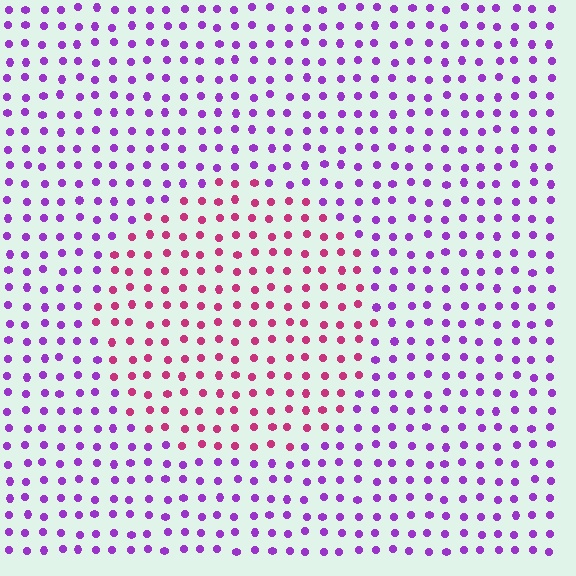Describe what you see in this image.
The image is filled with small purple elements in a uniform arrangement. A circle-shaped region is visible where the elements are tinted to a slightly different hue, forming a subtle color boundary.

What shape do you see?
I see a circle.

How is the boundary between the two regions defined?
The boundary is defined purely by a slight shift in hue (about 48 degrees). Spacing, size, and orientation are identical on both sides.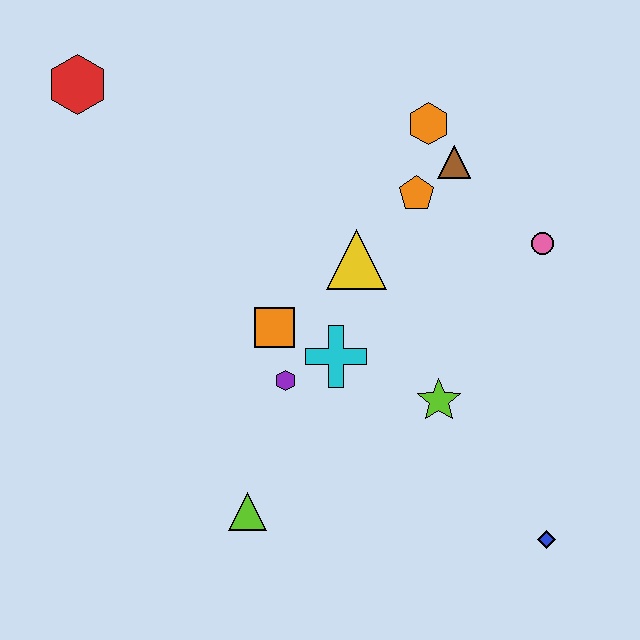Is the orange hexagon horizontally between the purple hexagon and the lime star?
Yes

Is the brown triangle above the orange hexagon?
No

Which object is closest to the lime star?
The cyan cross is closest to the lime star.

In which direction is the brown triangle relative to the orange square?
The brown triangle is to the right of the orange square.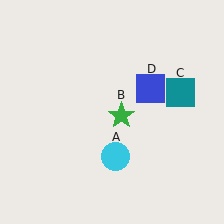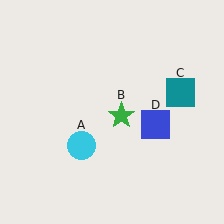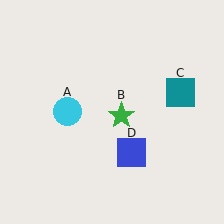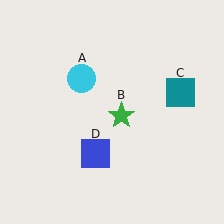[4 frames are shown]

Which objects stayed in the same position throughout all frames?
Green star (object B) and teal square (object C) remained stationary.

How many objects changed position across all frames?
2 objects changed position: cyan circle (object A), blue square (object D).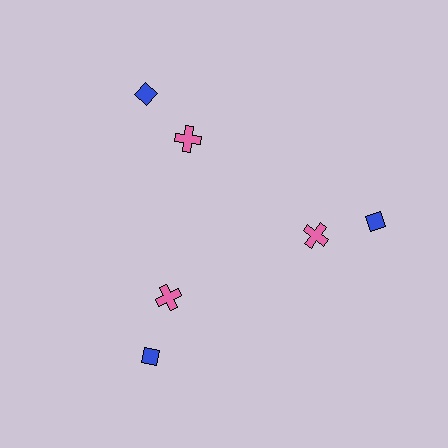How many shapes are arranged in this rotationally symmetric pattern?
There are 6 shapes, arranged in 3 groups of 2.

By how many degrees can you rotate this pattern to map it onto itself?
The pattern maps onto itself every 120 degrees of rotation.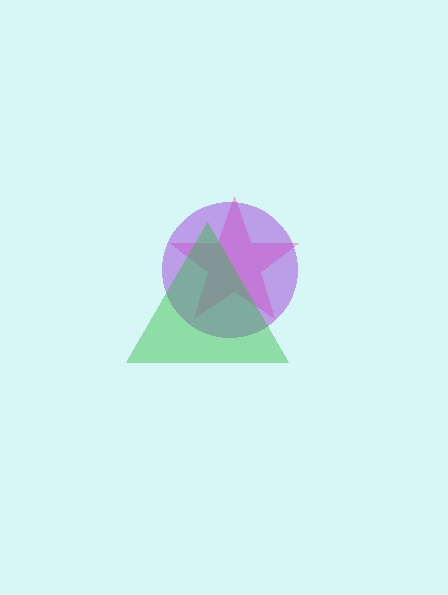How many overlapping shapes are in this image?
There are 3 overlapping shapes in the image.